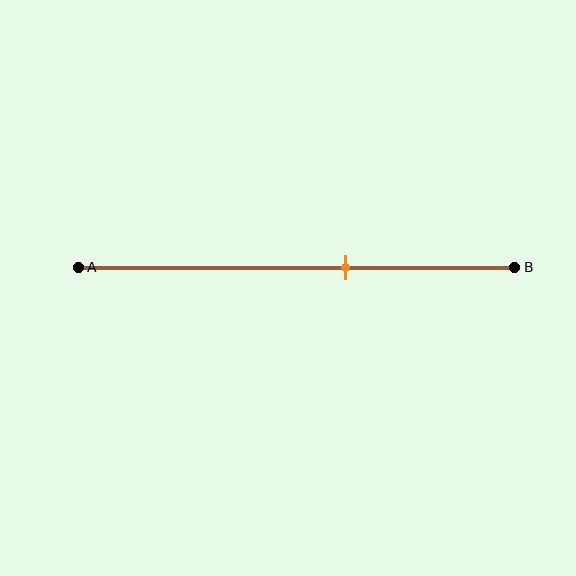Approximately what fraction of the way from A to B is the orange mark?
The orange mark is approximately 60% of the way from A to B.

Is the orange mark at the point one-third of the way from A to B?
No, the mark is at about 60% from A, not at the 33% one-third point.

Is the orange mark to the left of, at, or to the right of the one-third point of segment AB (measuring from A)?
The orange mark is to the right of the one-third point of segment AB.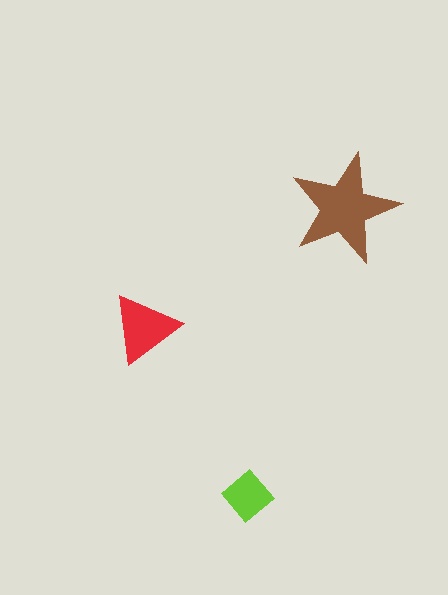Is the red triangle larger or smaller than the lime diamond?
Larger.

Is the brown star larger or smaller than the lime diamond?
Larger.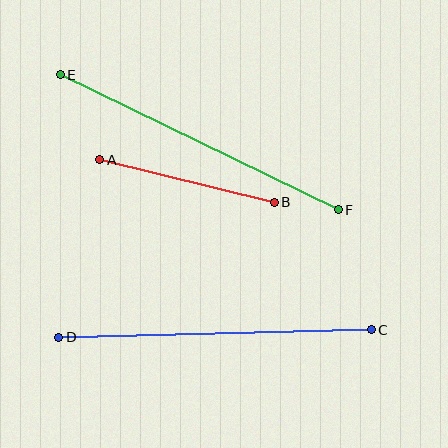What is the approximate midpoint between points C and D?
The midpoint is at approximately (215, 333) pixels.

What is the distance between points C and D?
The distance is approximately 313 pixels.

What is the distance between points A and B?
The distance is approximately 179 pixels.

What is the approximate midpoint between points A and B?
The midpoint is at approximately (187, 181) pixels.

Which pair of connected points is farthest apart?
Points C and D are farthest apart.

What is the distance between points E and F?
The distance is approximately 309 pixels.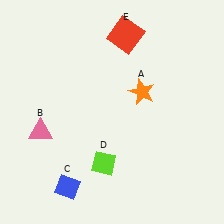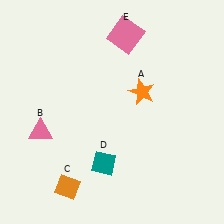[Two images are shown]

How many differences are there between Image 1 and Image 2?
There are 3 differences between the two images.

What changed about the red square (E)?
In Image 1, E is red. In Image 2, it changed to pink.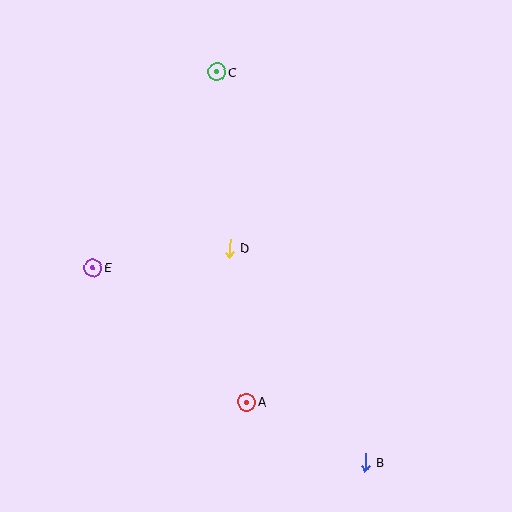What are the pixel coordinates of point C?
Point C is at (217, 72).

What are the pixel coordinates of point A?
Point A is at (247, 402).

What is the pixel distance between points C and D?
The distance between C and D is 177 pixels.